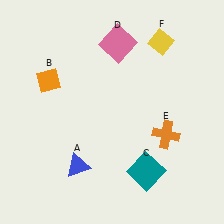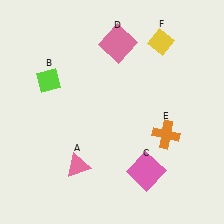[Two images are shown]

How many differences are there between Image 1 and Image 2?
There are 3 differences between the two images.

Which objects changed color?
A changed from blue to pink. B changed from orange to lime. C changed from teal to pink.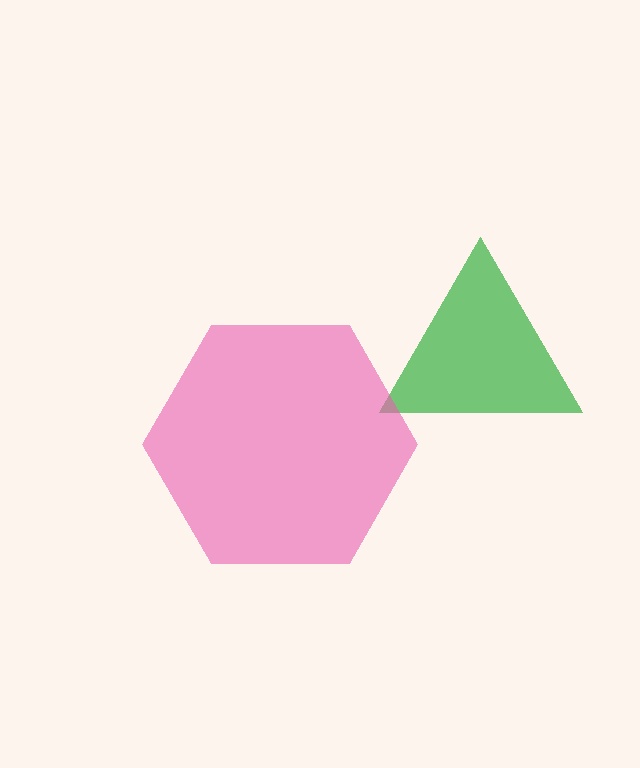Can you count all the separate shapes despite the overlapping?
Yes, there are 2 separate shapes.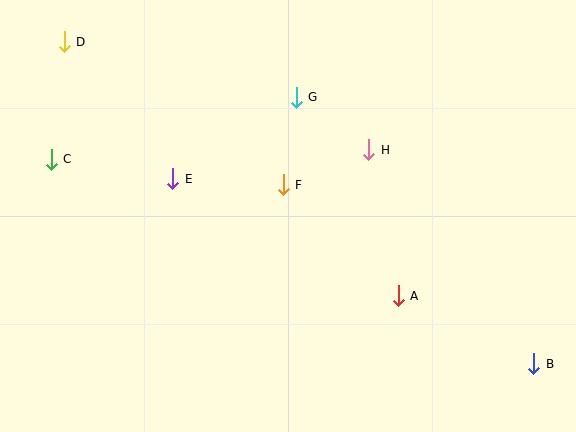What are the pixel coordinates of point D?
Point D is at (64, 42).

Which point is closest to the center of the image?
Point F at (283, 185) is closest to the center.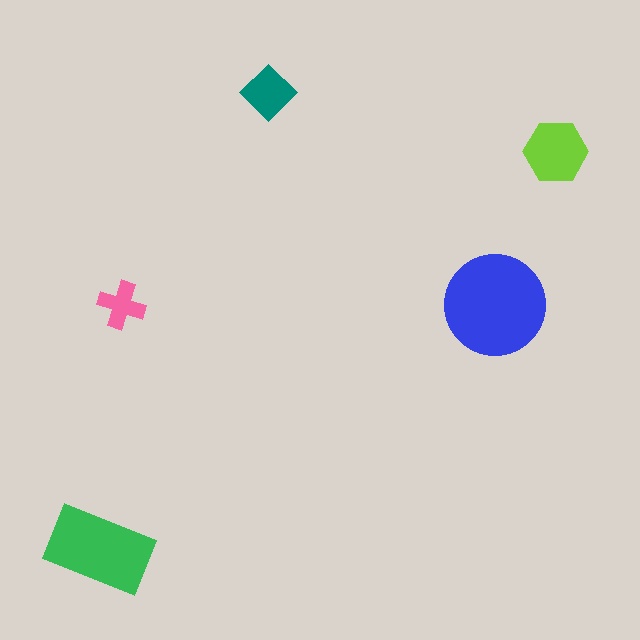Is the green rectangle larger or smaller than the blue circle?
Smaller.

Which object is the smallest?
The pink cross.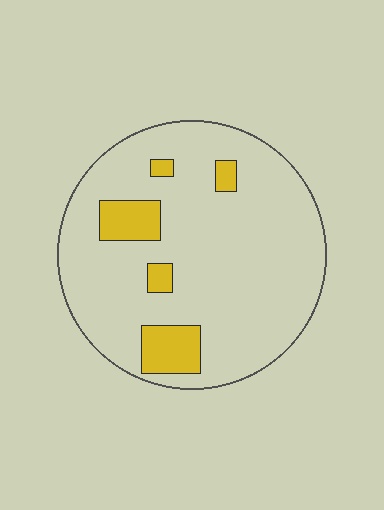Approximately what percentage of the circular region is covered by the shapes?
Approximately 15%.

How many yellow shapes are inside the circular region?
5.